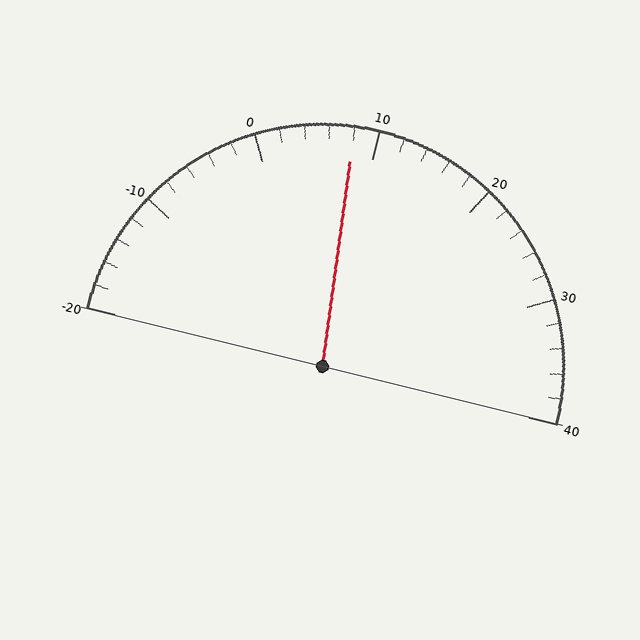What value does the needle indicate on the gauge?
The needle indicates approximately 8.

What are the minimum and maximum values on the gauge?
The gauge ranges from -20 to 40.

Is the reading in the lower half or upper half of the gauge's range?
The reading is in the lower half of the range (-20 to 40).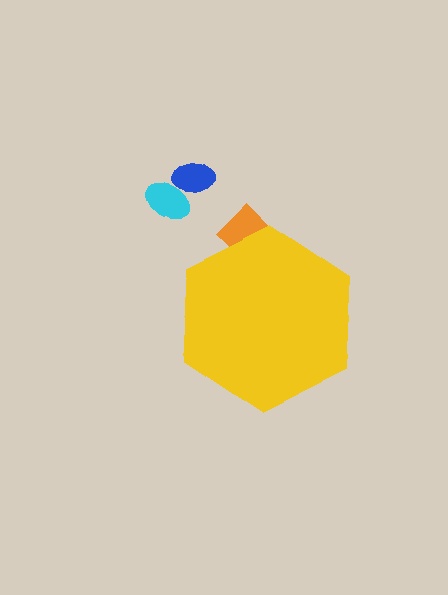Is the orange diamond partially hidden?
Yes, the orange diamond is partially hidden behind the yellow hexagon.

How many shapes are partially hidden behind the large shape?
1 shape is partially hidden.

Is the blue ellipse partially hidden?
No, the blue ellipse is fully visible.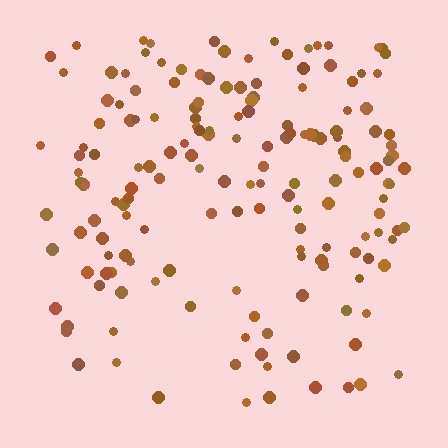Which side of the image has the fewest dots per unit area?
The bottom.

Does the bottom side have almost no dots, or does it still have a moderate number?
Still a moderate number, just noticeably fewer than the top.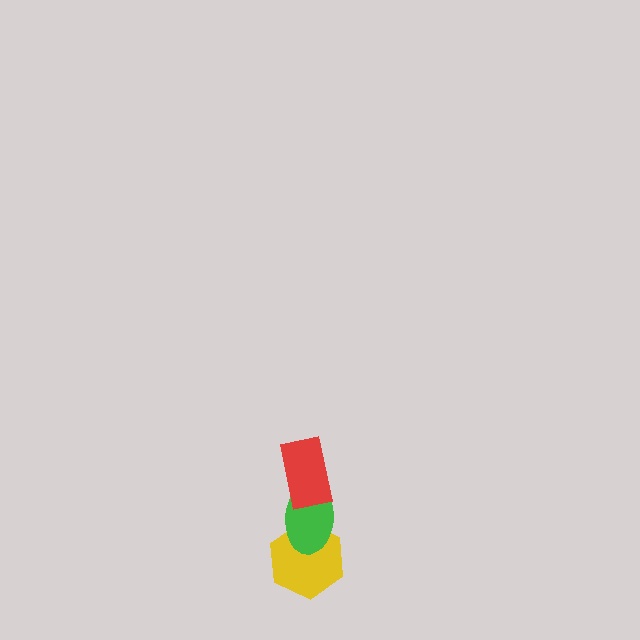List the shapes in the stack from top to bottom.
From top to bottom: the red rectangle, the green ellipse, the yellow hexagon.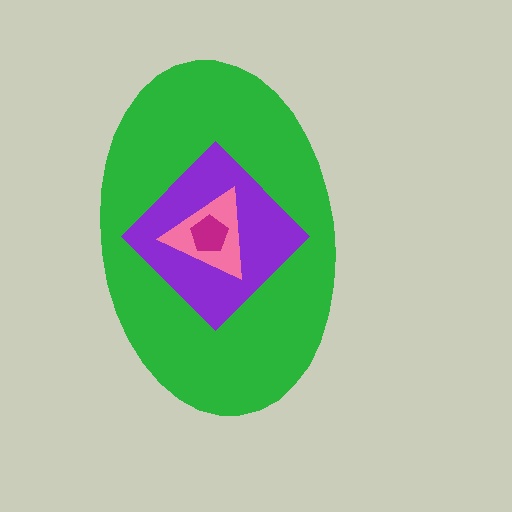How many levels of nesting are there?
4.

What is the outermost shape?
The green ellipse.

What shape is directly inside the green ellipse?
The purple diamond.